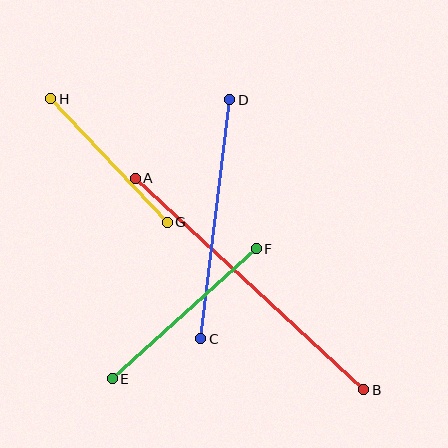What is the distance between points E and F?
The distance is approximately 194 pixels.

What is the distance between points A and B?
The distance is approximately 311 pixels.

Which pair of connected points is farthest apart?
Points A and B are farthest apart.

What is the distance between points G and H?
The distance is approximately 170 pixels.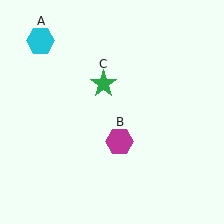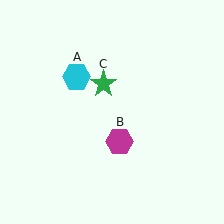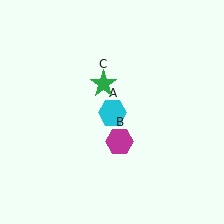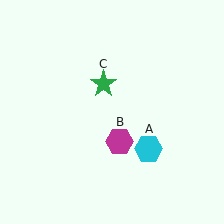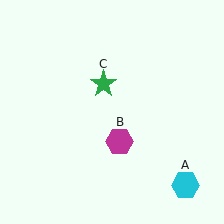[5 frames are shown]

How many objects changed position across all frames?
1 object changed position: cyan hexagon (object A).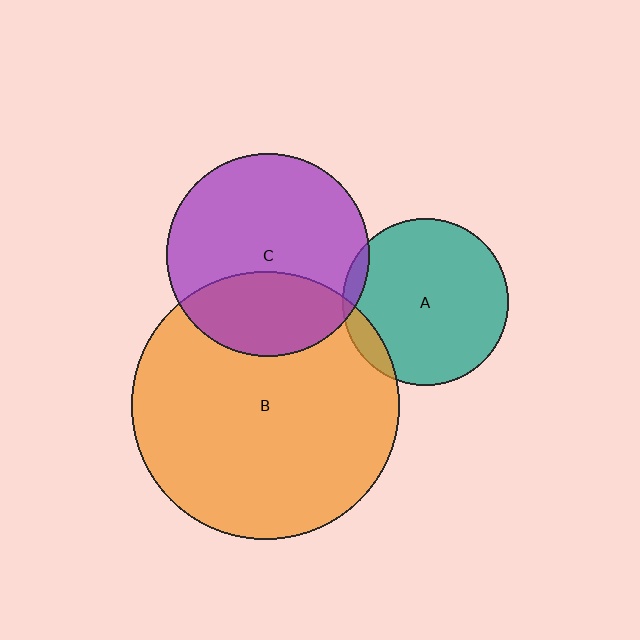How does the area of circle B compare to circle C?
Approximately 1.7 times.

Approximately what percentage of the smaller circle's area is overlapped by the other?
Approximately 5%.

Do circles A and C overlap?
Yes.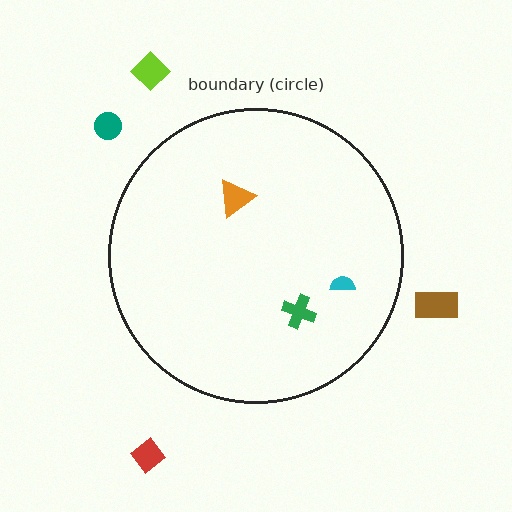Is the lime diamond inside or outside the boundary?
Outside.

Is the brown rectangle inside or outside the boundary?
Outside.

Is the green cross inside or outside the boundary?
Inside.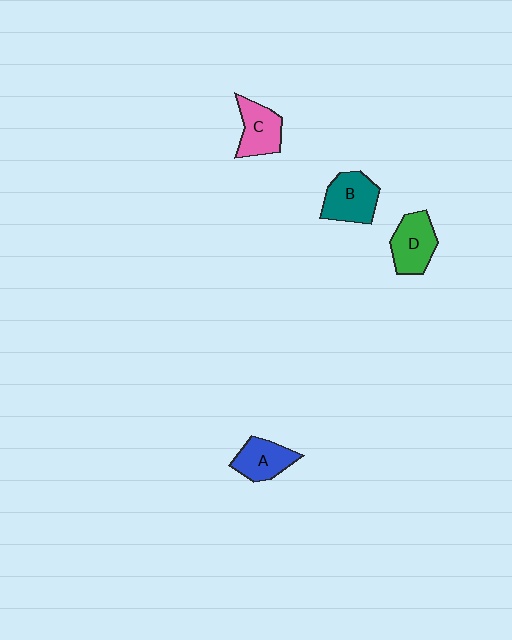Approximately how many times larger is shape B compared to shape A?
Approximately 1.2 times.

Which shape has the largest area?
Shape B (teal).